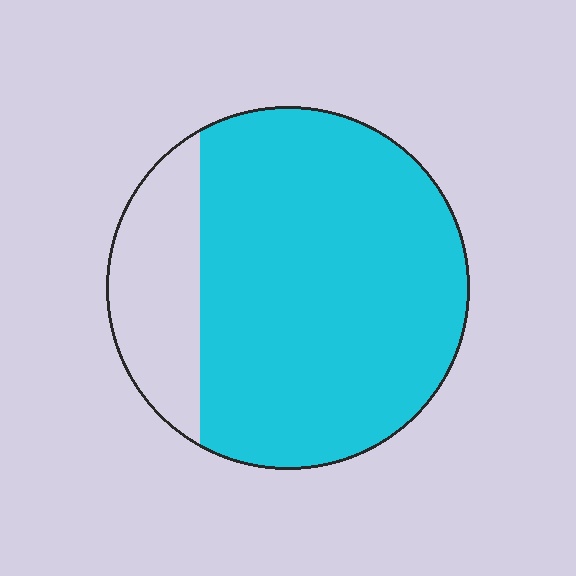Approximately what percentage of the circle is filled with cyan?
Approximately 80%.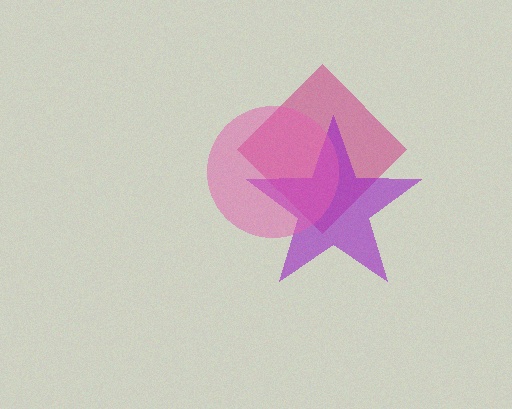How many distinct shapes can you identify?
There are 3 distinct shapes: a magenta diamond, a purple star, a pink circle.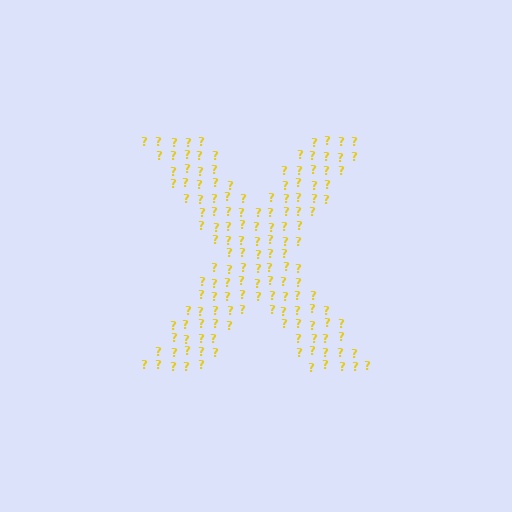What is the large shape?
The large shape is the letter X.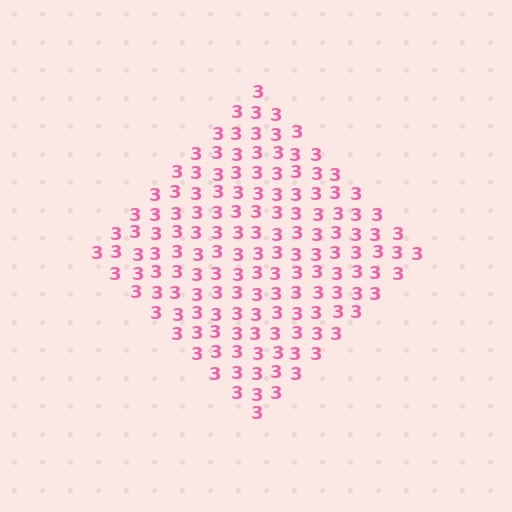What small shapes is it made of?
It is made of small digit 3's.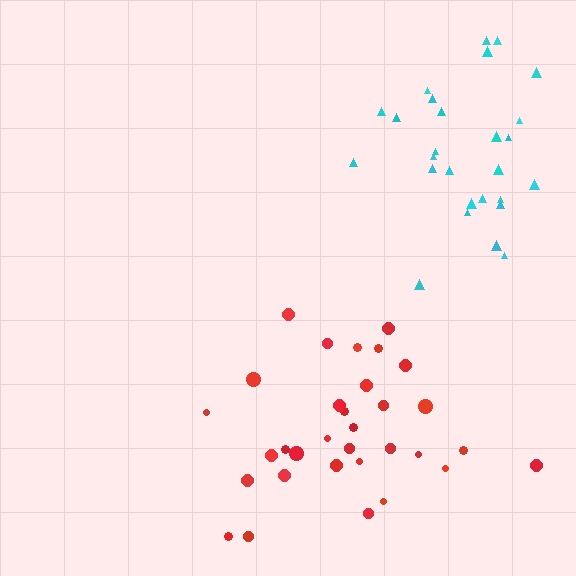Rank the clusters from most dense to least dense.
cyan, red.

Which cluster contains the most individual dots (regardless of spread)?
Red (32).